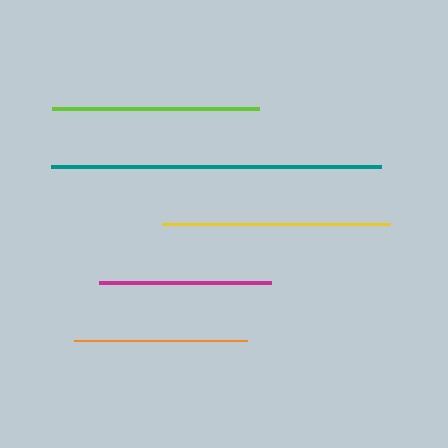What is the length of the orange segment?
The orange segment is approximately 173 pixels long.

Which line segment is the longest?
The teal line is the longest at approximately 330 pixels.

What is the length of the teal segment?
The teal segment is approximately 330 pixels long.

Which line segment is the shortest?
The magenta line is the shortest at approximately 172 pixels.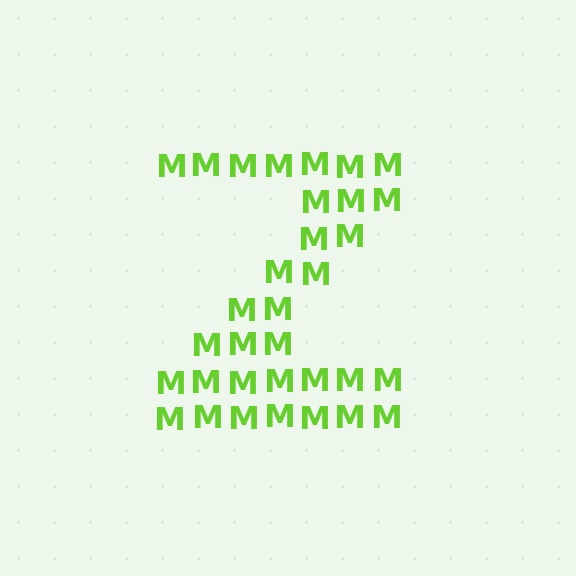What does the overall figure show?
The overall figure shows the letter Z.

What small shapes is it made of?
It is made of small letter M's.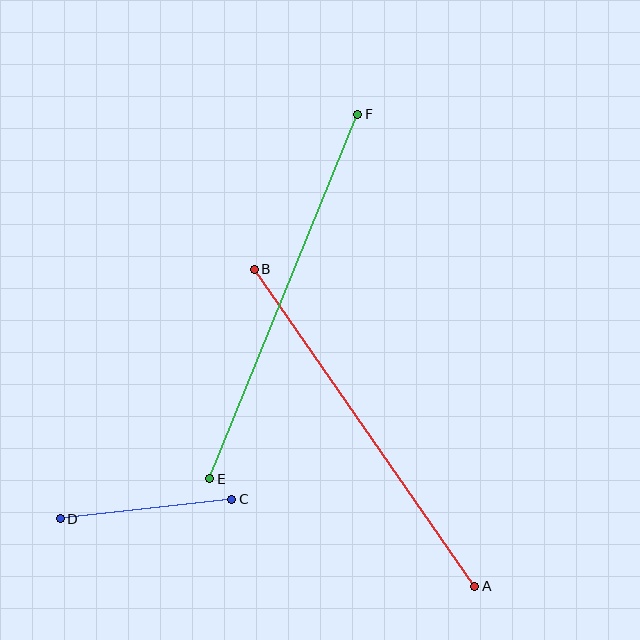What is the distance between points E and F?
The distance is approximately 394 pixels.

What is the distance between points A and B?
The distance is approximately 386 pixels.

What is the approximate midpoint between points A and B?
The midpoint is at approximately (364, 428) pixels.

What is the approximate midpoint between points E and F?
The midpoint is at approximately (284, 297) pixels.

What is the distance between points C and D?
The distance is approximately 173 pixels.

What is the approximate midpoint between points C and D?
The midpoint is at approximately (146, 509) pixels.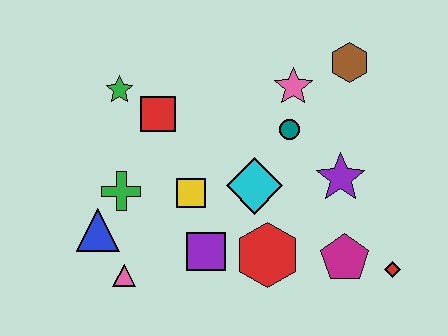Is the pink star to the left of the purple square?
No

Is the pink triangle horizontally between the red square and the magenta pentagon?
No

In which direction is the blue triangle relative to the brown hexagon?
The blue triangle is to the left of the brown hexagon.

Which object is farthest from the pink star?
The pink triangle is farthest from the pink star.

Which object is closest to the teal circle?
The pink star is closest to the teal circle.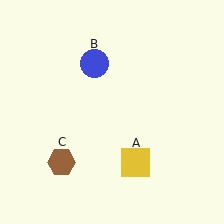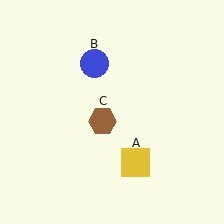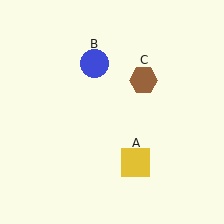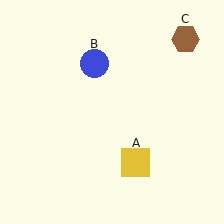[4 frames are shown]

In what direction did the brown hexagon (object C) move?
The brown hexagon (object C) moved up and to the right.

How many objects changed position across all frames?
1 object changed position: brown hexagon (object C).